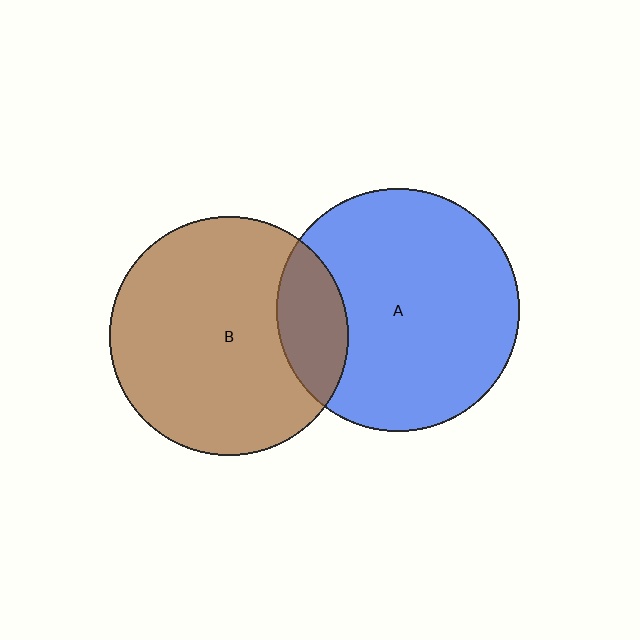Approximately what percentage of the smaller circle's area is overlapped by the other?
Approximately 20%.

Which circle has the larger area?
Circle A (blue).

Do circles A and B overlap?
Yes.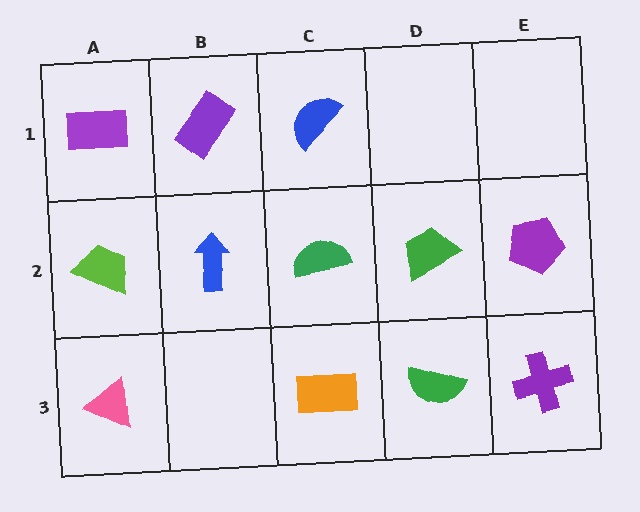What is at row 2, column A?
A lime trapezoid.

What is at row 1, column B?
A purple rectangle.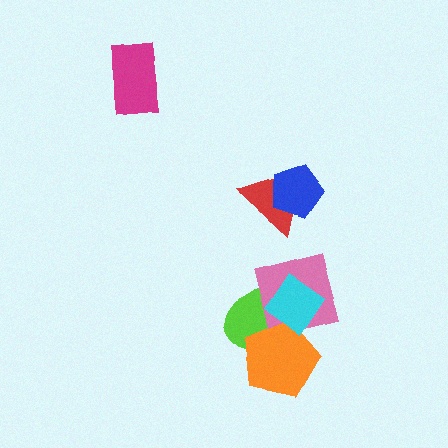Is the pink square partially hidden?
Yes, it is partially covered by another shape.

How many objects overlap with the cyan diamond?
3 objects overlap with the cyan diamond.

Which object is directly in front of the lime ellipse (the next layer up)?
The pink square is directly in front of the lime ellipse.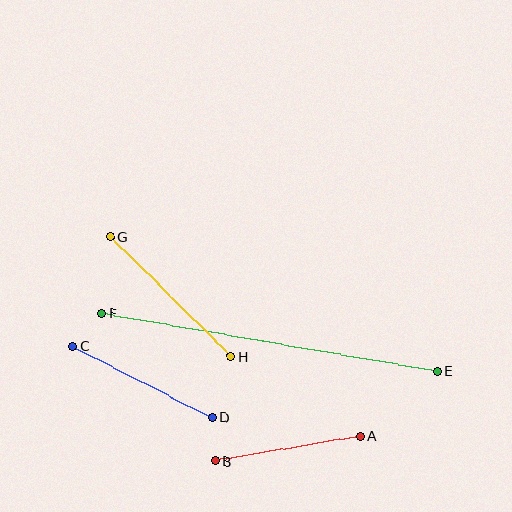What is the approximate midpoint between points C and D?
The midpoint is at approximately (143, 382) pixels.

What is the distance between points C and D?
The distance is approximately 156 pixels.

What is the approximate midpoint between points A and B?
The midpoint is at approximately (288, 449) pixels.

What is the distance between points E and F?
The distance is approximately 341 pixels.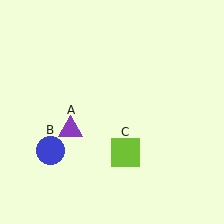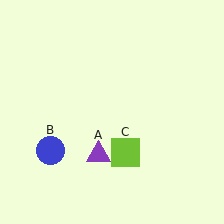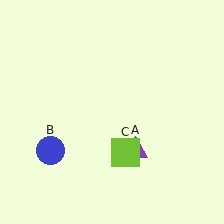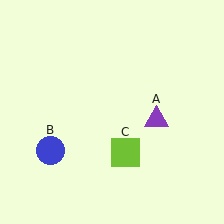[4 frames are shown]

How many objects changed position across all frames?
1 object changed position: purple triangle (object A).